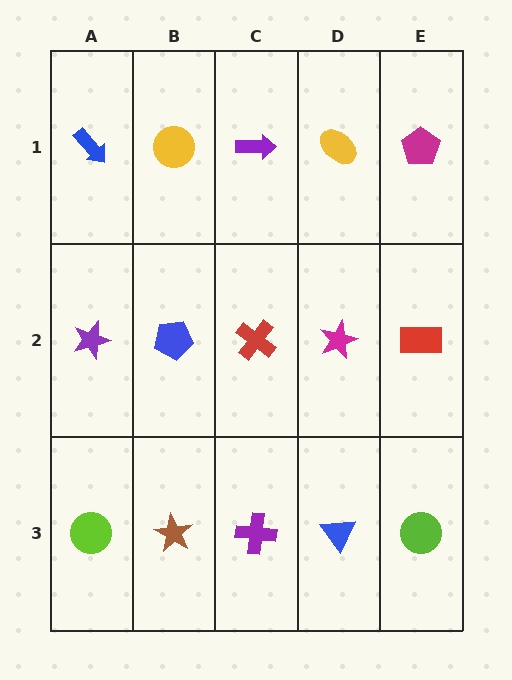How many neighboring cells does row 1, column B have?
3.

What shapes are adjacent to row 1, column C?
A red cross (row 2, column C), a yellow circle (row 1, column B), a yellow ellipse (row 1, column D).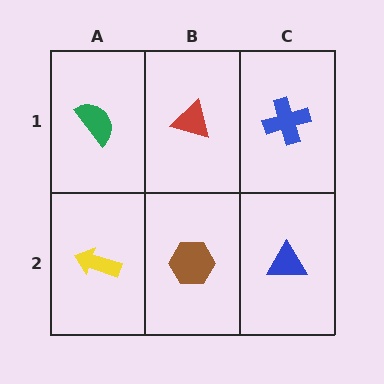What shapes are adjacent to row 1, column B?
A brown hexagon (row 2, column B), a green semicircle (row 1, column A), a blue cross (row 1, column C).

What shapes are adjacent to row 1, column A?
A yellow arrow (row 2, column A), a red triangle (row 1, column B).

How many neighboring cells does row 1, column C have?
2.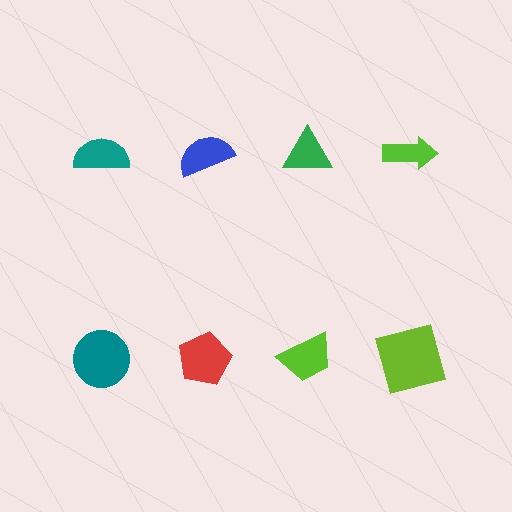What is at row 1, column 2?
A blue semicircle.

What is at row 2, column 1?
A teal circle.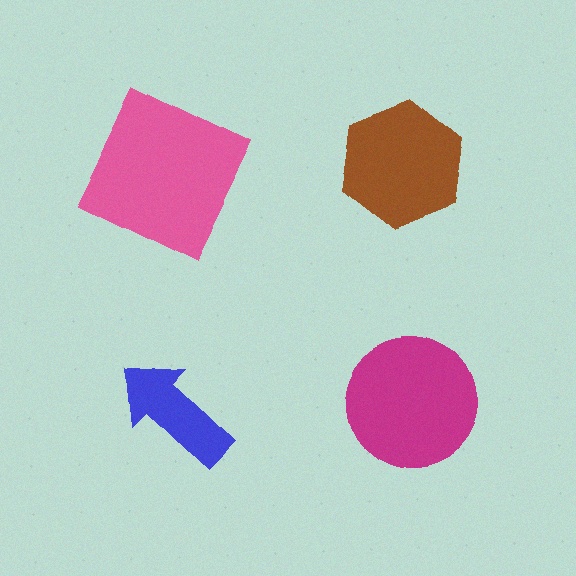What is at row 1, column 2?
A brown hexagon.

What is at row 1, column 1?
A pink square.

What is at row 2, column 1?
A blue arrow.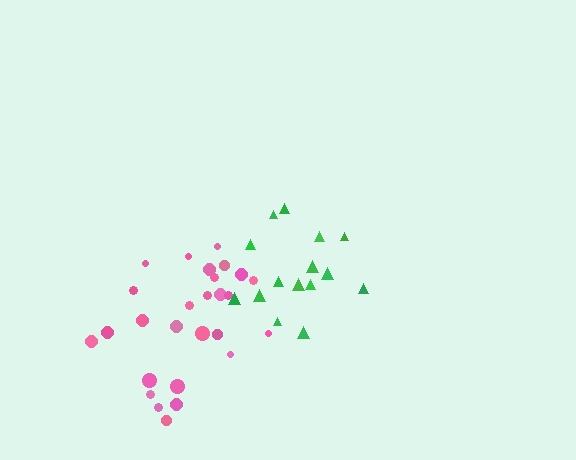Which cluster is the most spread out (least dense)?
Pink.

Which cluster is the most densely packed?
Green.